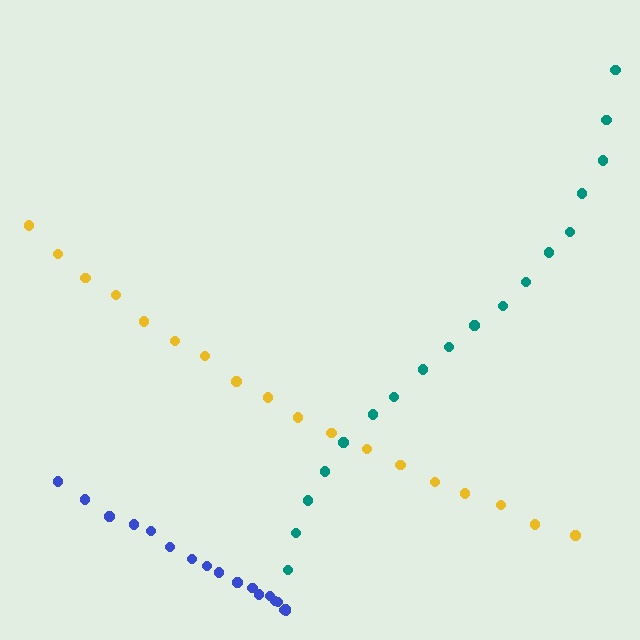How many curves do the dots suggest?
There are 3 distinct paths.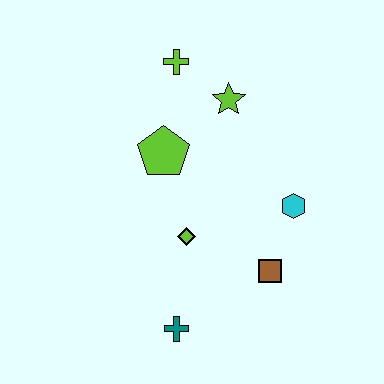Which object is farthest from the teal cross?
The lime cross is farthest from the teal cross.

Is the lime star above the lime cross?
No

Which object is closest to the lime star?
The lime cross is closest to the lime star.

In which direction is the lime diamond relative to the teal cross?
The lime diamond is above the teal cross.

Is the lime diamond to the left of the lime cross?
No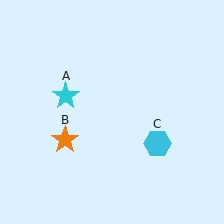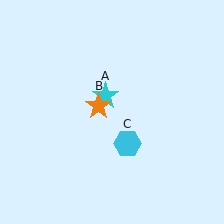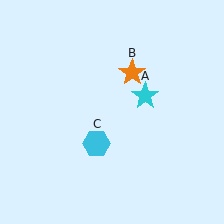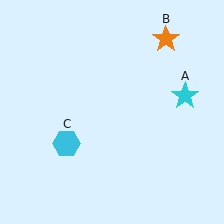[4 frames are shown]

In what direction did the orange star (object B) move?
The orange star (object B) moved up and to the right.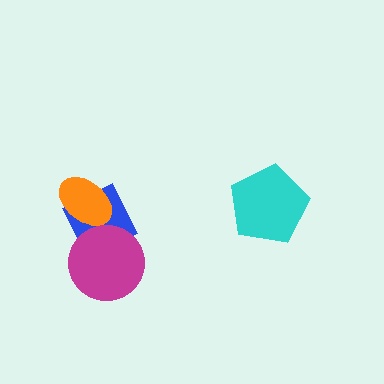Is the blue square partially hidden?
Yes, it is partially covered by another shape.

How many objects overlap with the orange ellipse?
1 object overlaps with the orange ellipse.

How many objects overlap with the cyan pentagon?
0 objects overlap with the cyan pentagon.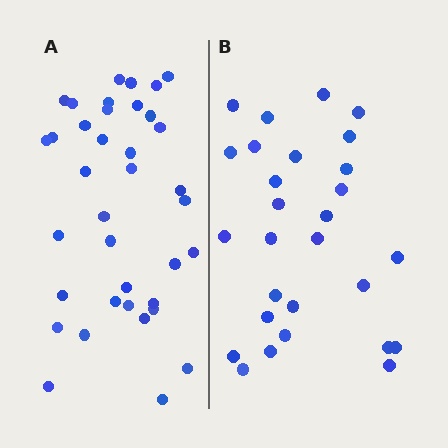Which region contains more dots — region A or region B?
Region A (the left region) has more dots.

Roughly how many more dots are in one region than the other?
Region A has roughly 8 or so more dots than region B.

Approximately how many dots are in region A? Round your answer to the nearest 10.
About 40 dots. (The exact count is 37, which rounds to 40.)